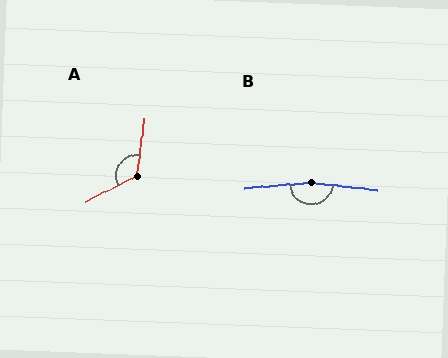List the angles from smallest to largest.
A (125°), B (168°).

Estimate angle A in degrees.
Approximately 125 degrees.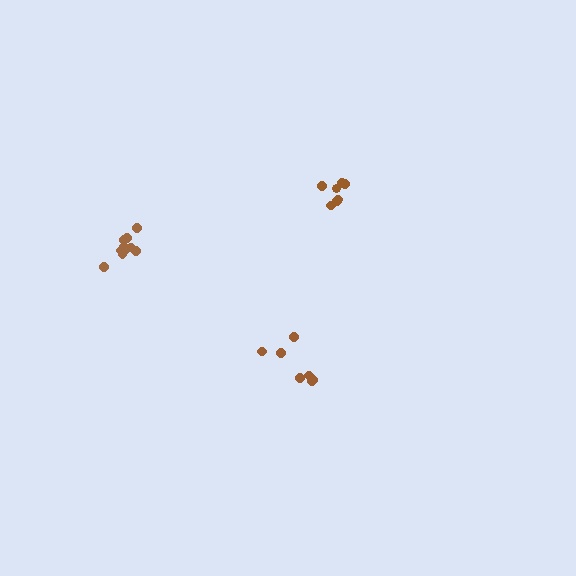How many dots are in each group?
Group 1: 7 dots, Group 2: 7 dots, Group 3: 10 dots (24 total).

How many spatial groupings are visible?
There are 3 spatial groupings.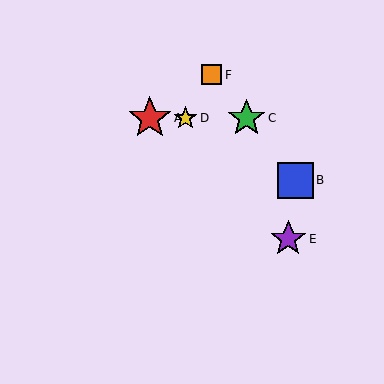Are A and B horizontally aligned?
No, A is at y≈118 and B is at y≈180.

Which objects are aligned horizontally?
Objects A, C, D are aligned horizontally.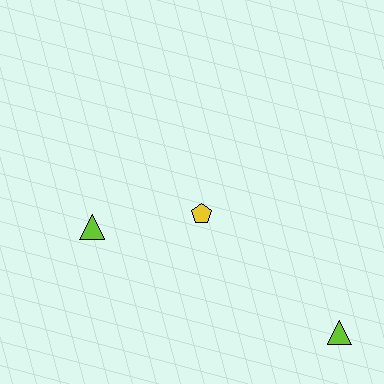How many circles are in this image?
There are no circles.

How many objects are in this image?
There are 3 objects.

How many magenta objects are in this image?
There are no magenta objects.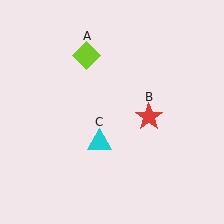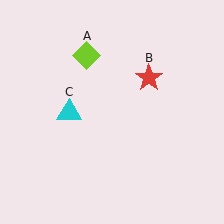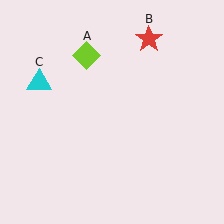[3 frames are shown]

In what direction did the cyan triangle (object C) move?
The cyan triangle (object C) moved up and to the left.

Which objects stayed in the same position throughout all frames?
Lime diamond (object A) remained stationary.